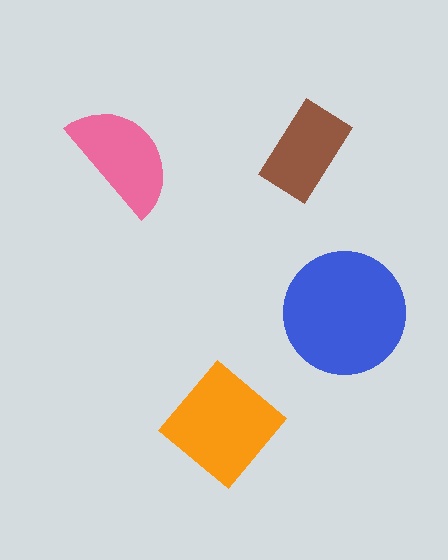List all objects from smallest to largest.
The brown rectangle, the pink semicircle, the orange diamond, the blue circle.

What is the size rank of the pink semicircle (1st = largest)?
3rd.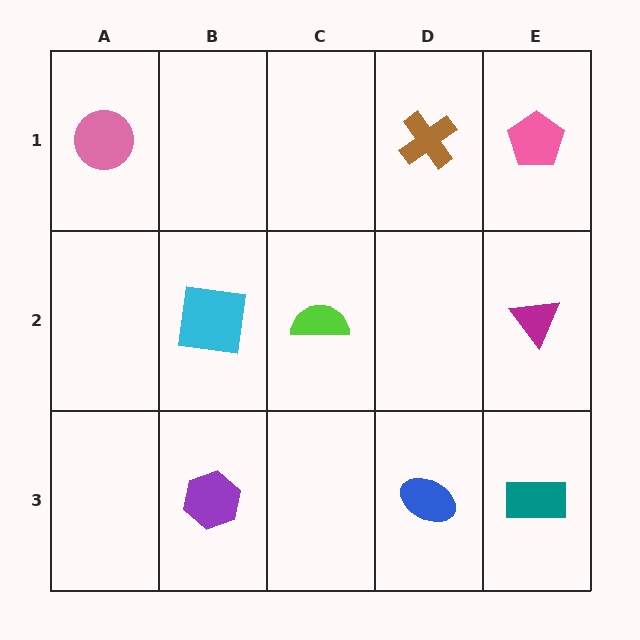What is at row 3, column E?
A teal rectangle.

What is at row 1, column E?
A pink pentagon.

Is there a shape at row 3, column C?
No, that cell is empty.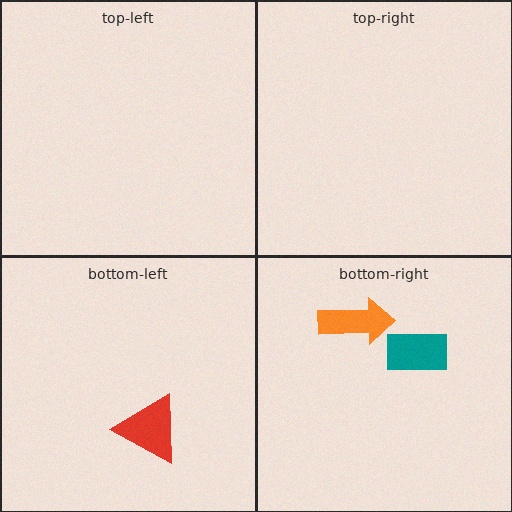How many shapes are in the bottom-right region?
2.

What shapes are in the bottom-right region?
The teal rectangle, the orange arrow.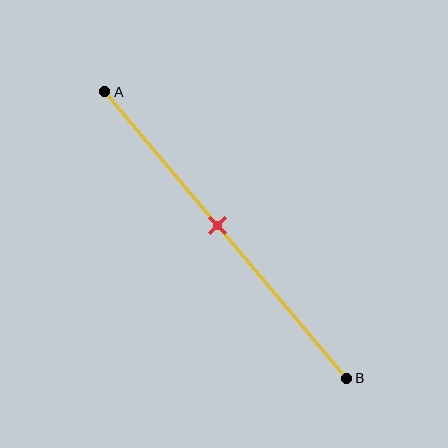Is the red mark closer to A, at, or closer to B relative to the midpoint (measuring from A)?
The red mark is closer to point A than the midpoint of segment AB.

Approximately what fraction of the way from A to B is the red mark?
The red mark is approximately 45% of the way from A to B.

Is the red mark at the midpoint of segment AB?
No, the mark is at about 45% from A, not at the 50% midpoint.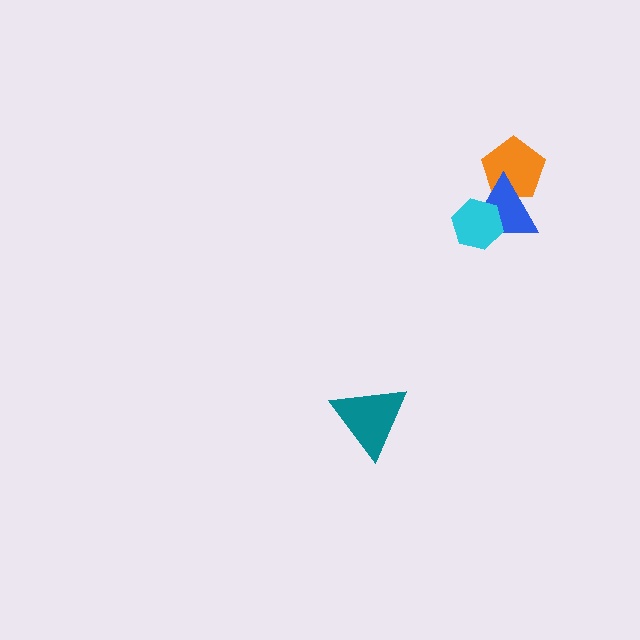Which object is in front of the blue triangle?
The cyan hexagon is in front of the blue triangle.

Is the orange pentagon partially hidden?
Yes, it is partially covered by another shape.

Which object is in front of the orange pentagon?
The blue triangle is in front of the orange pentagon.